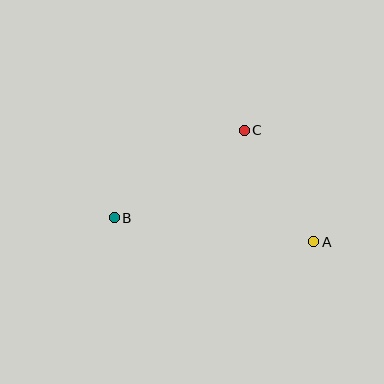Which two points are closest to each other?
Points A and C are closest to each other.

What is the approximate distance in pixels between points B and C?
The distance between B and C is approximately 157 pixels.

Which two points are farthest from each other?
Points A and B are farthest from each other.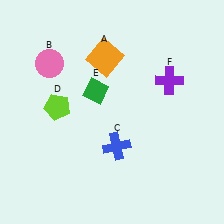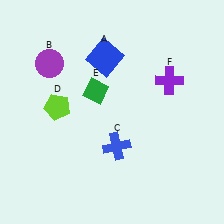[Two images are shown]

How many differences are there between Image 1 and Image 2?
There are 2 differences between the two images.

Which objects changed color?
A changed from orange to blue. B changed from pink to purple.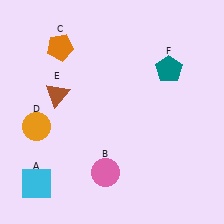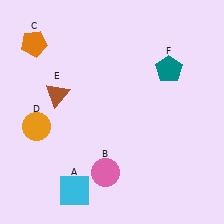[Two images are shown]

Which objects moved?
The objects that moved are: the cyan square (A), the orange pentagon (C).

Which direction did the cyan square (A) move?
The cyan square (A) moved right.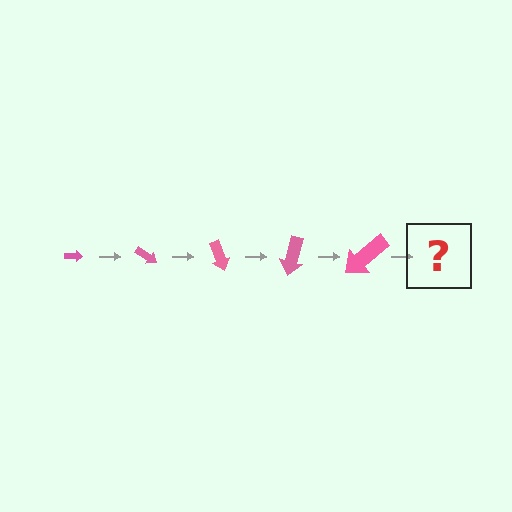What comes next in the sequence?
The next element should be an arrow, larger than the previous one and rotated 175 degrees from the start.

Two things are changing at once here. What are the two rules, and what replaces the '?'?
The two rules are that the arrow grows larger each step and it rotates 35 degrees each step. The '?' should be an arrow, larger than the previous one and rotated 175 degrees from the start.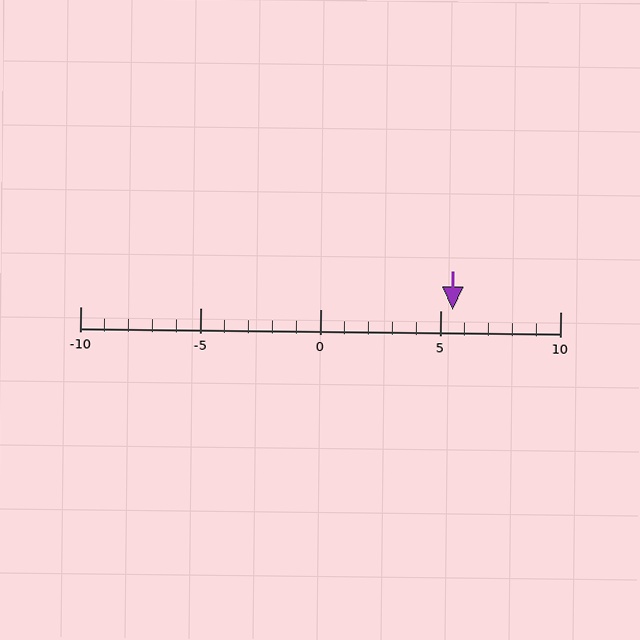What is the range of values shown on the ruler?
The ruler shows values from -10 to 10.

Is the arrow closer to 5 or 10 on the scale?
The arrow is closer to 5.